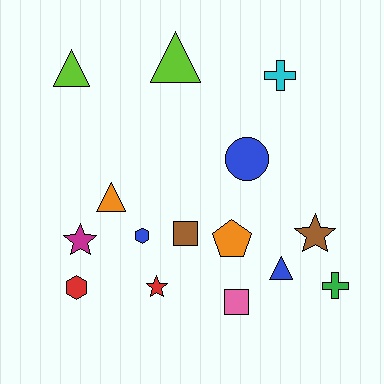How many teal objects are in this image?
There are no teal objects.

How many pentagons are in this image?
There is 1 pentagon.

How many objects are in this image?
There are 15 objects.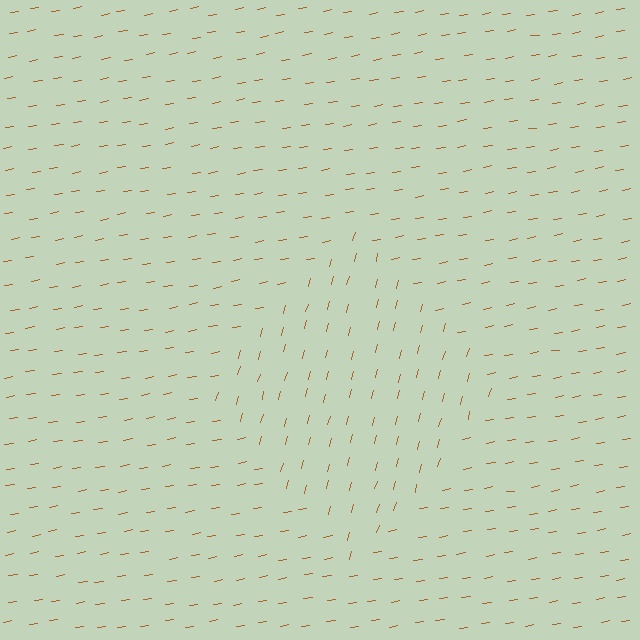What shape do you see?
I see a diamond.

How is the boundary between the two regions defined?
The boundary is defined purely by a change in line orientation (approximately 65 degrees difference). All lines are the same color and thickness.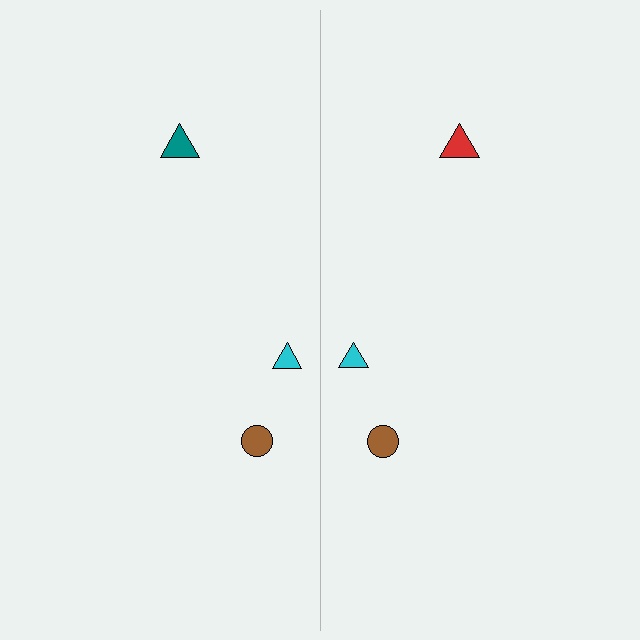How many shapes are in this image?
There are 6 shapes in this image.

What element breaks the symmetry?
The red triangle on the right side breaks the symmetry — its mirror counterpart is teal.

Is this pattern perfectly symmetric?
No, the pattern is not perfectly symmetric. The red triangle on the right side breaks the symmetry — its mirror counterpart is teal.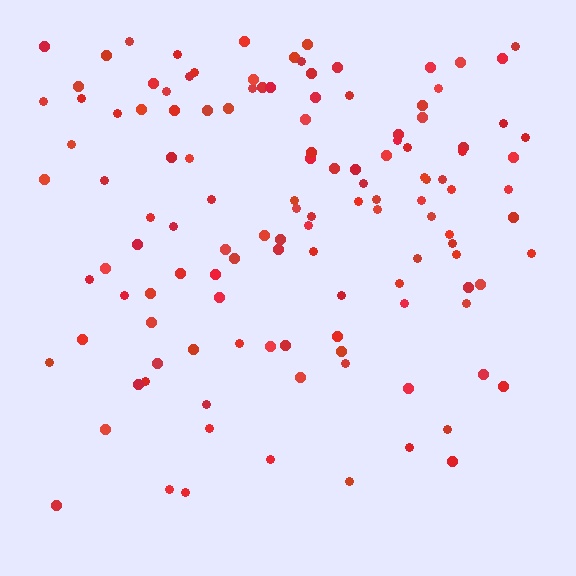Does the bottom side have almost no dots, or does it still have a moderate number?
Still a moderate number, just noticeably fewer than the top.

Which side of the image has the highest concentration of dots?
The top.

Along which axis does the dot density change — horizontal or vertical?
Vertical.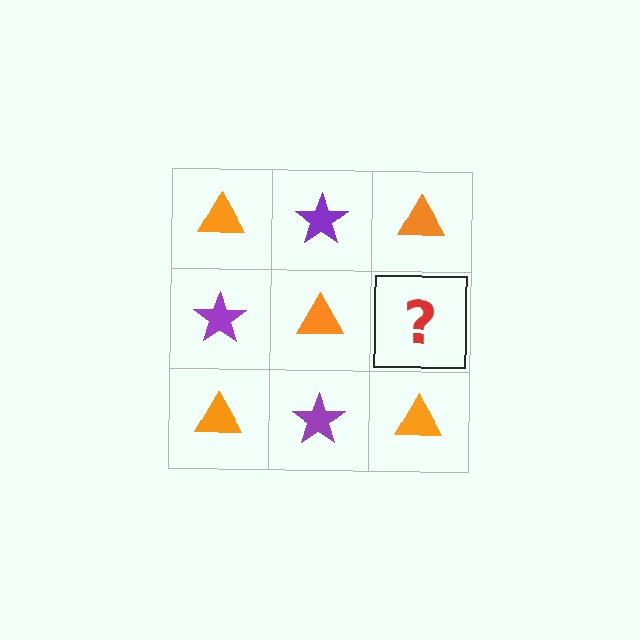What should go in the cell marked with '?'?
The missing cell should contain a purple star.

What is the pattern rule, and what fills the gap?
The rule is that it alternates orange triangle and purple star in a checkerboard pattern. The gap should be filled with a purple star.